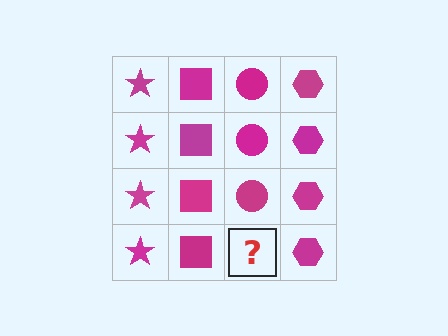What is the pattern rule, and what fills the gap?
The rule is that each column has a consistent shape. The gap should be filled with a magenta circle.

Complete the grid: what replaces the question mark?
The question mark should be replaced with a magenta circle.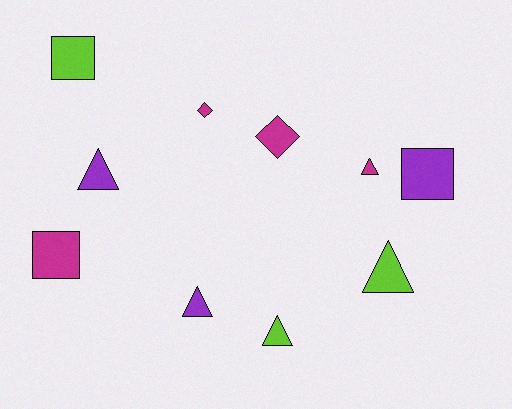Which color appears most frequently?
Magenta, with 4 objects.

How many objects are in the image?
There are 10 objects.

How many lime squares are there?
There is 1 lime square.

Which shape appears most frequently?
Triangle, with 5 objects.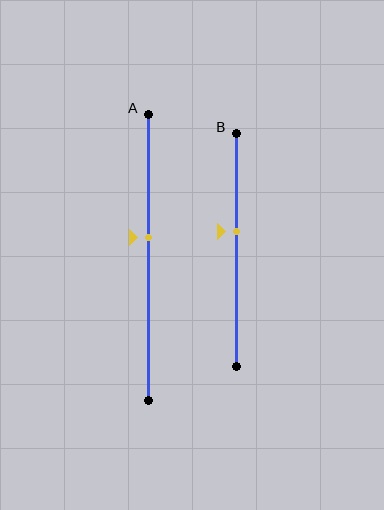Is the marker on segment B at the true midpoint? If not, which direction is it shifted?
No, the marker on segment B is shifted upward by about 8% of the segment length.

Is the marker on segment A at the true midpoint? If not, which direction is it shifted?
No, the marker on segment A is shifted upward by about 7% of the segment length.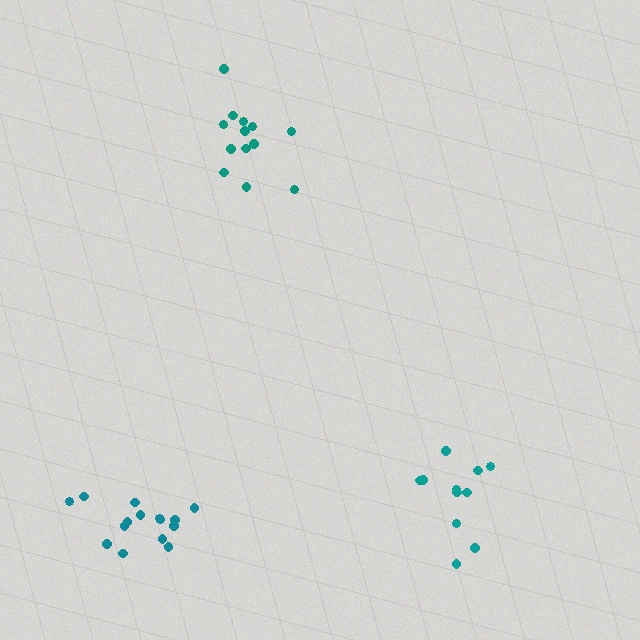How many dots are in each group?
Group 1: 11 dots, Group 2: 15 dots, Group 3: 13 dots (39 total).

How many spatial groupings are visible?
There are 3 spatial groupings.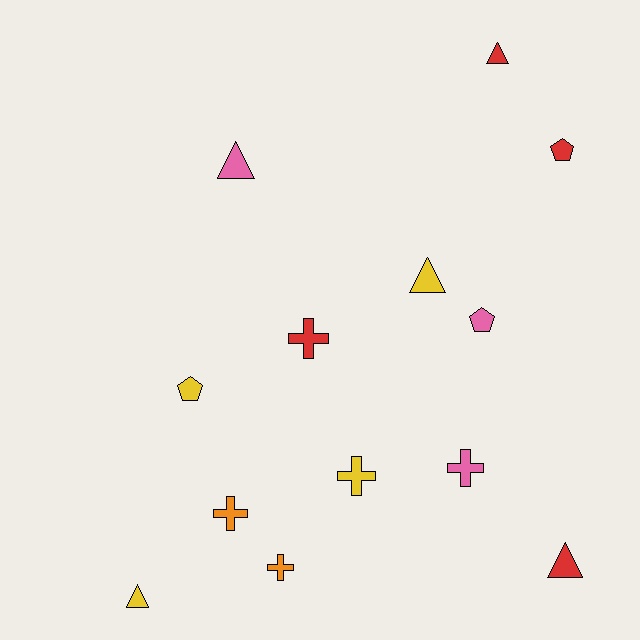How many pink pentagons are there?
There is 1 pink pentagon.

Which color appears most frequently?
Red, with 4 objects.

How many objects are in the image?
There are 13 objects.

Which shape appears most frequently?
Triangle, with 5 objects.